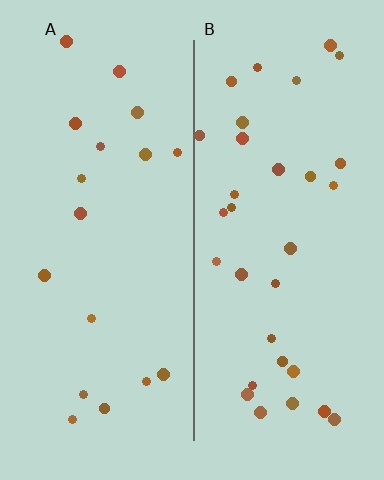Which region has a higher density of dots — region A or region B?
B (the right).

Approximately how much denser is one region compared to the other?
Approximately 1.8× — region B over region A.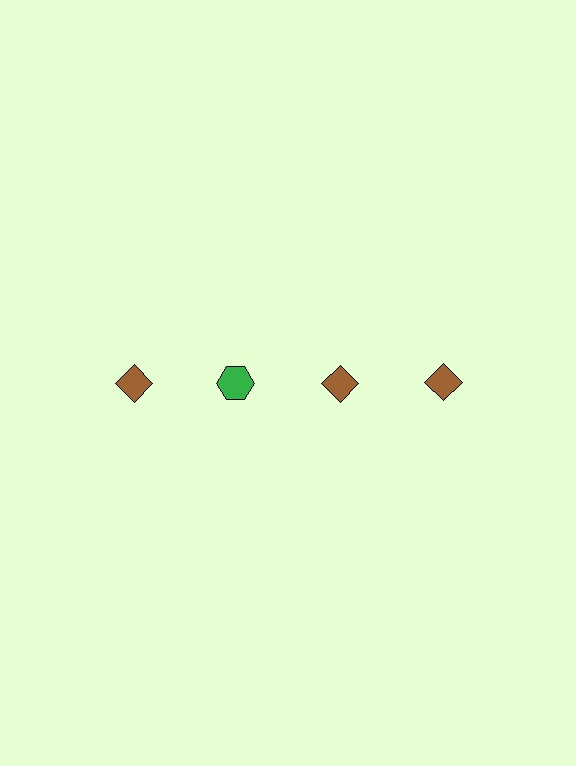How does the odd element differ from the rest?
It differs in both color (green instead of brown) and shape (hexagon instead of diamond).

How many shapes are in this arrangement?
There are 4 shapes arranged in a grid pattern.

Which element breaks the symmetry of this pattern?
The green hexagon in the top row, second from left column breaks the symmetry. All other shapes are brown diamonds.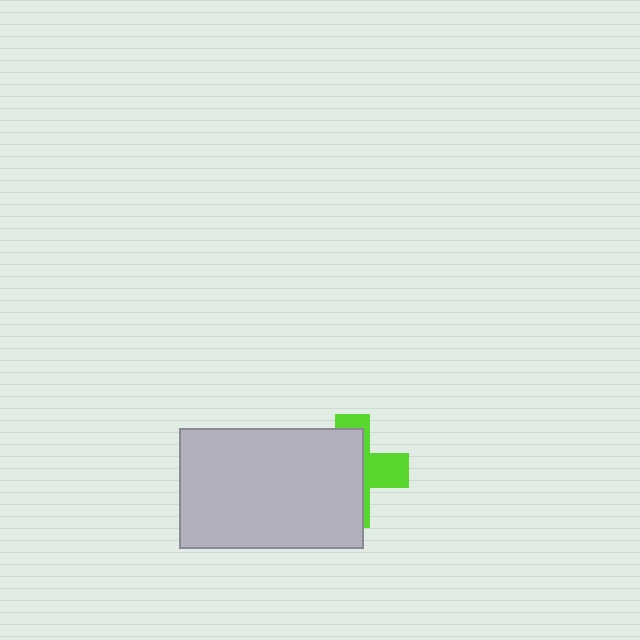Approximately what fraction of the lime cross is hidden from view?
Roughly 63% of the lime cross is hidden behind the light gray rectangle.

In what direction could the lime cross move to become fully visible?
The lime cross could move right. That would shift it out from behind the light gray rectangle entirely.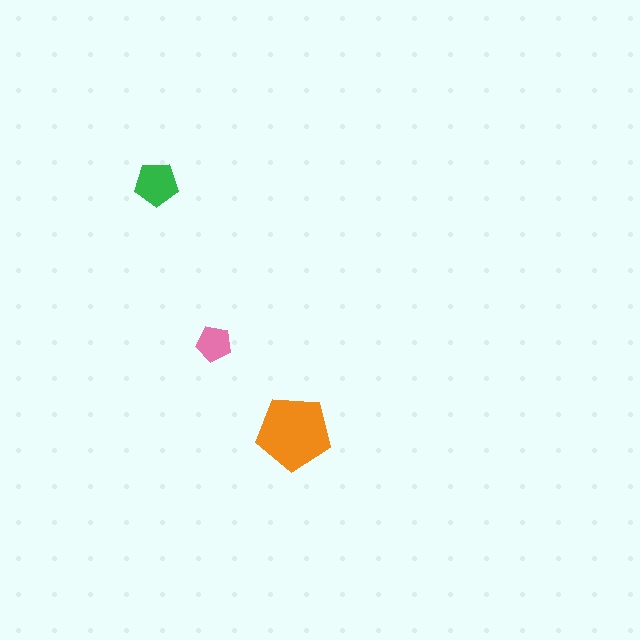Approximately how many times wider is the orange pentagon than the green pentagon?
About 1.5 times wider.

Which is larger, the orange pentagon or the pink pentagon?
The orange one.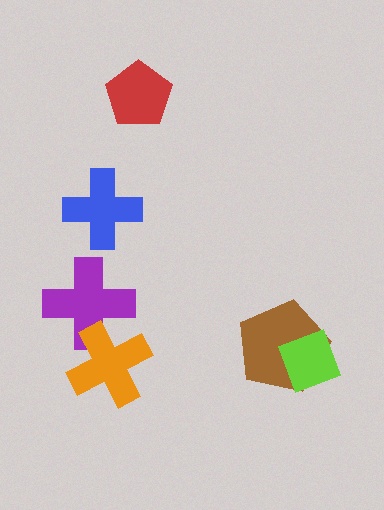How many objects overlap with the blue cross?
0 objects overlap with the blue cross.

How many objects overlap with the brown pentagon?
1 object overlaps with the brown pentagon.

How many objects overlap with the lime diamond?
1 object overlaps with the lime diamond.